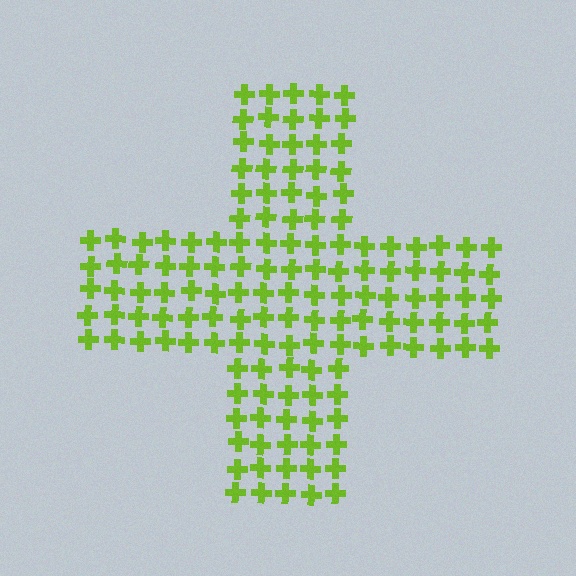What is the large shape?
The large shape is a cross.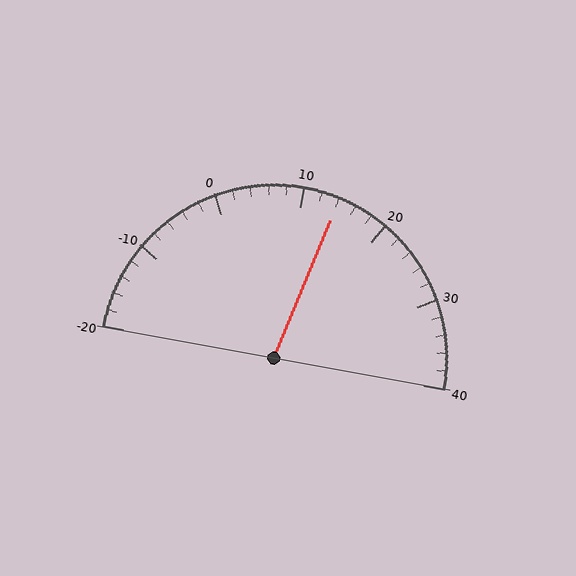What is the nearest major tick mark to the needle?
The nearest major tick mark is 10.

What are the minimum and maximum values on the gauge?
The gauge ranges from -20 to 40.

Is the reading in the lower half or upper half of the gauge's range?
The reading is in the upper half of the range (-20 to 40).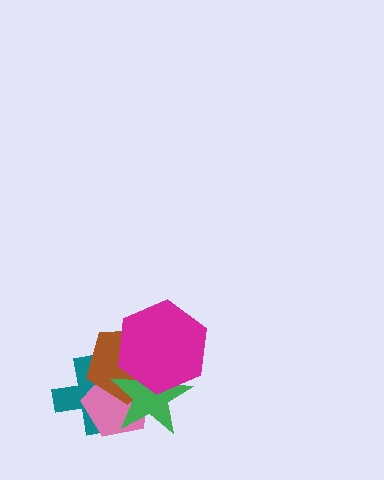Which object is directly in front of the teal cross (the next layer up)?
The pink pentagon is directly in front of the teal cross.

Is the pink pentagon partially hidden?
Yes, it is partially covered by another shape.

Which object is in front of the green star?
The magenta hexagon is in front of the green star.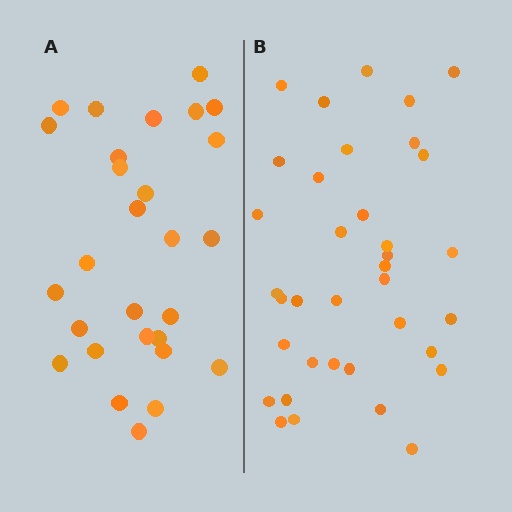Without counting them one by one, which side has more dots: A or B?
Region B (the right region) has more dots.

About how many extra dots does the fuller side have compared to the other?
Region B has roughly 8 or so more dots than region A.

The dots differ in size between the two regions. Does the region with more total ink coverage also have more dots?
No. Region A has more total ink coverage because its dots are larger, but region B actually contains more individual dots. Total area can be misleading — the number of items is what matters here.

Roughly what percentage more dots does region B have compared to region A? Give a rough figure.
About 30% more.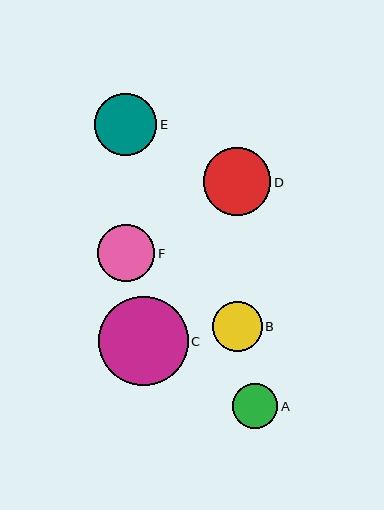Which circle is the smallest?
Circle A is the smallest with a size of approximately 45 pixels.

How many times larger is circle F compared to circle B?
Circle F is approximately 1.2 times the size of circle B.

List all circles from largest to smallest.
From largest to smallest: C, D, E, F, B, A.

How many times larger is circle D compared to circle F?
Circle D is approximately 1.2 times the size of circle F.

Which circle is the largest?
Circle C is the largest with a size of approximately 89 pixels.